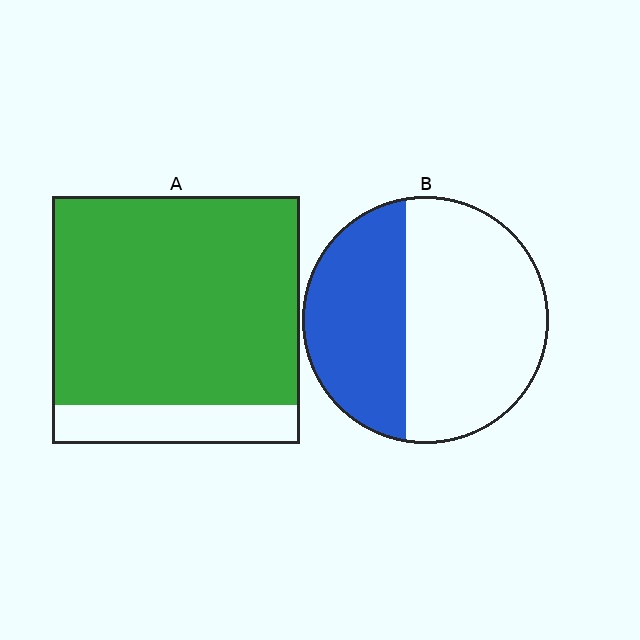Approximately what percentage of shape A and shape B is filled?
A is approximately 85% and B is approximately 40%.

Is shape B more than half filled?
No.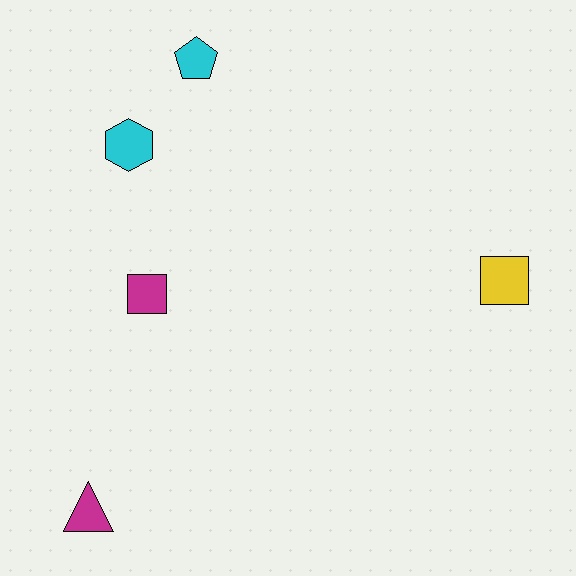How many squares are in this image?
There are 2 squares.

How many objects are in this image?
There are 5 objects.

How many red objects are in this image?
There are no red objects.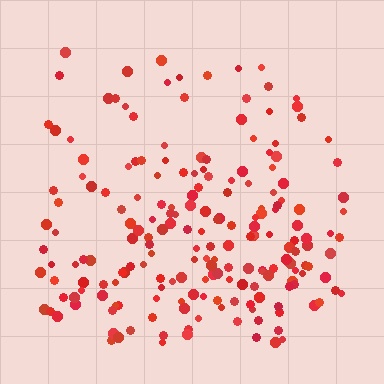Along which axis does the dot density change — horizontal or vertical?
Vertical.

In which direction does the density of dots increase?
From top to bottom, with the bottom side densest.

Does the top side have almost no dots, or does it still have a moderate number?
Still a moderate number, just noticeably fewer than the bottom.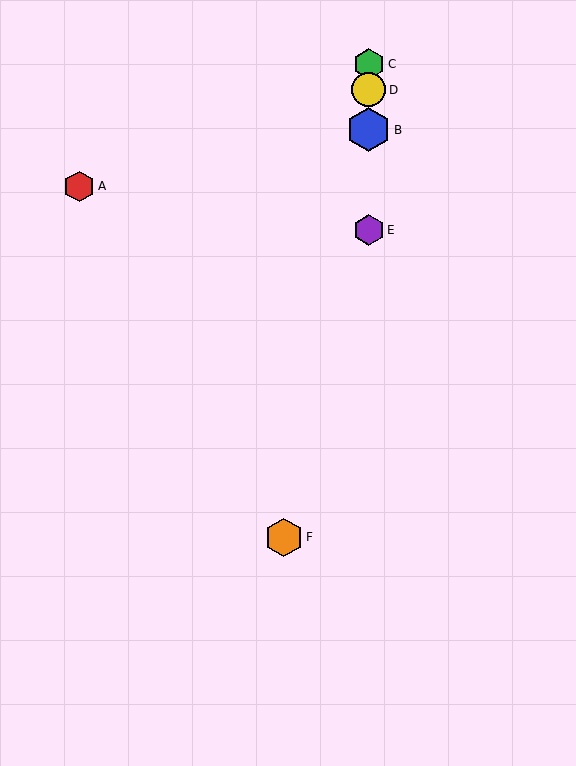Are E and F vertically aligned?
No, E is at x≈369 and F is at x≈284.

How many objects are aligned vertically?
4 objects (B, C, D, E) are aligned vertically.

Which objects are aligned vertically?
Objects B, C, D, E are aligned vertically.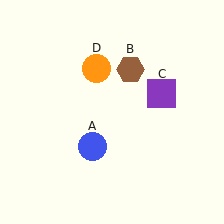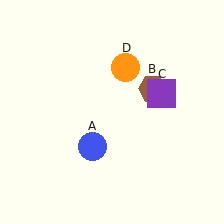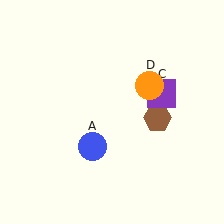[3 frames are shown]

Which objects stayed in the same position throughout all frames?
Blue circle (object A) and purple square (object C) remained stationary.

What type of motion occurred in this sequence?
The brown hexagon (object B), orange circle (object D) rotated clockwise around the center of the scene.